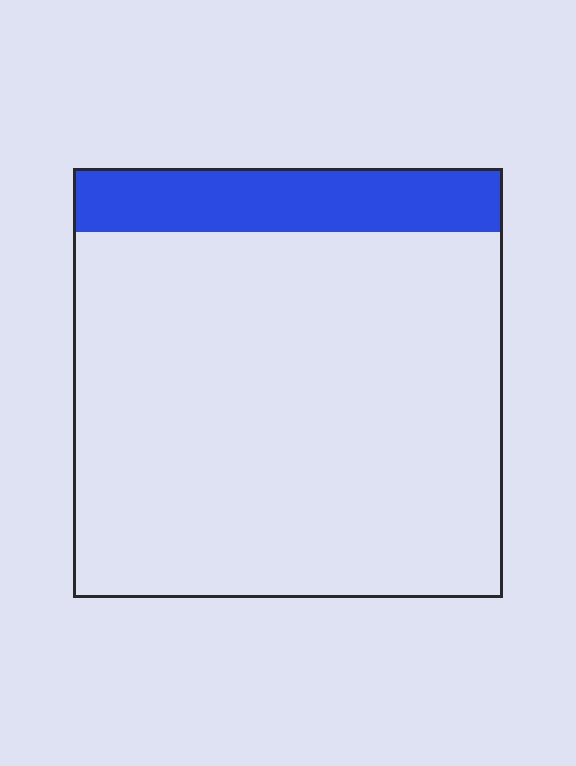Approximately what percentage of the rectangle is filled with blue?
Approximately 15%.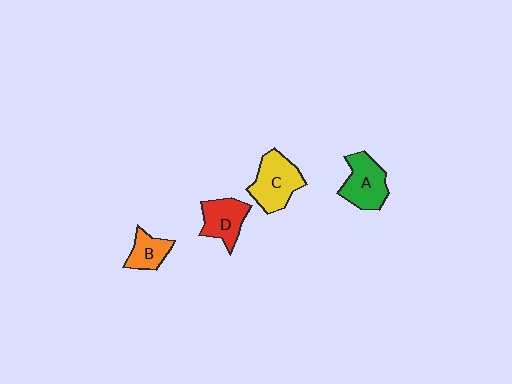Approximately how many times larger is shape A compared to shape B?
Approximately 1.6 times.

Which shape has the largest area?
Shape C (yellow).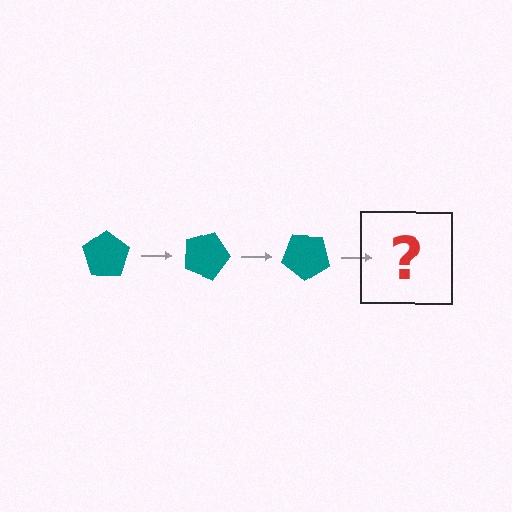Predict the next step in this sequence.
The next step is a teal pentagon rotated 60 degrees.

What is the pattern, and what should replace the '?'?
The pattern is that the pentagon rotates 20 degrees each step. The '?' should be a teal pentagon rotated 60 degrees.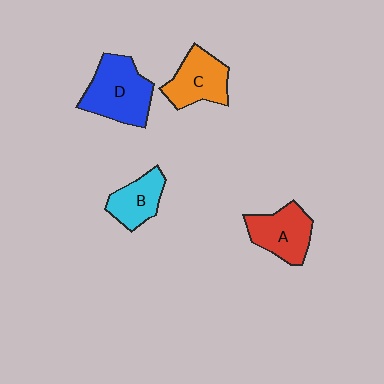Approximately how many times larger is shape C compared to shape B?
Approximately 1.2 times.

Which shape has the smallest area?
Shape B (cyan).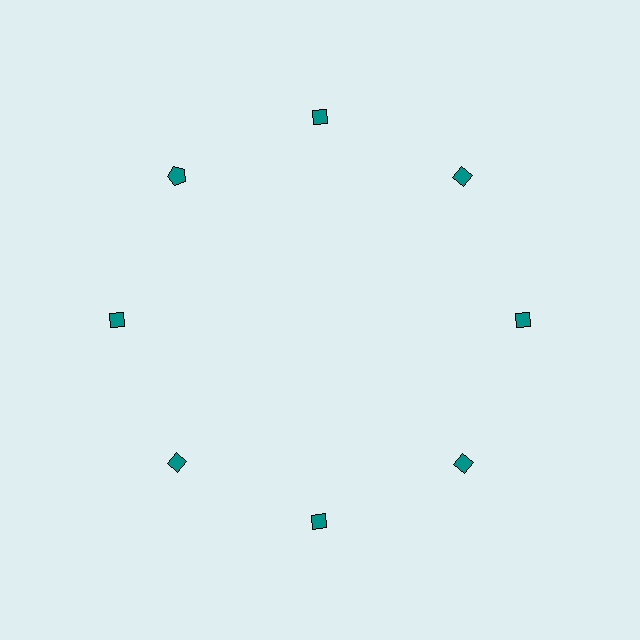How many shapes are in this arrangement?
There are 8 shapes arranged in a ring pattern.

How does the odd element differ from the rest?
It has a different shape: pentagon instead of diamond.